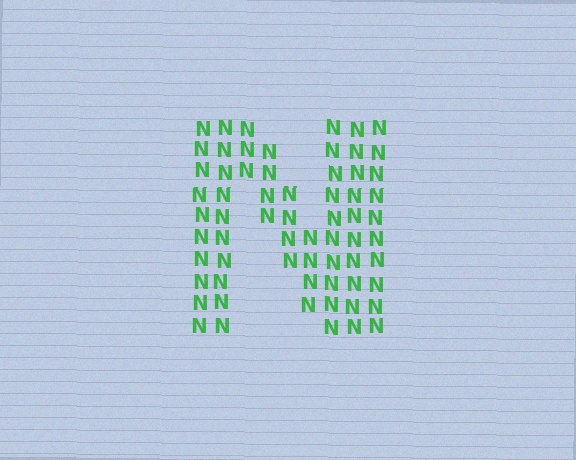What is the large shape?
The large shape is the letter N.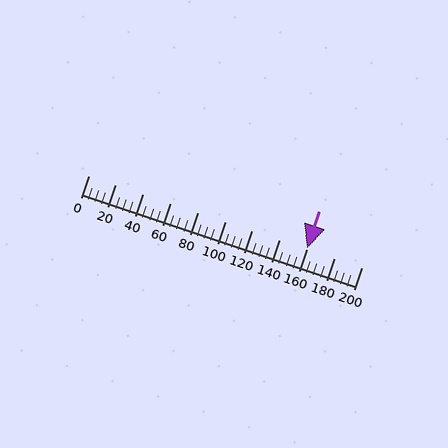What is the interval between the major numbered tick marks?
The major tick marks are spaced 20 units apart.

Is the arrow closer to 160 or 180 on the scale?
The arrow is closer to 160.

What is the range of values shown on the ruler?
The ruler shows values from 0 to 200.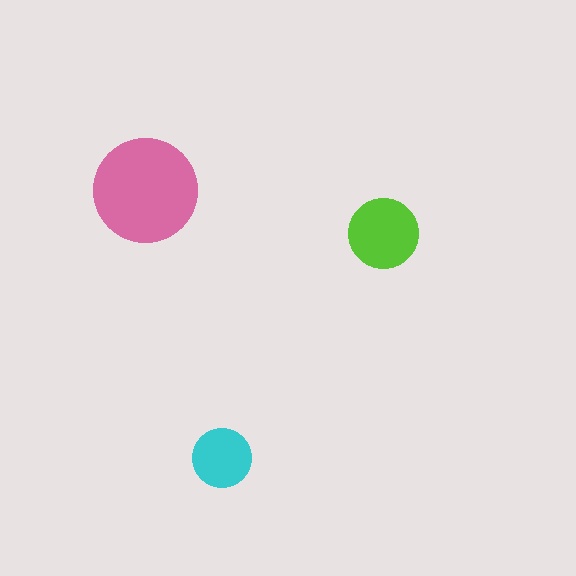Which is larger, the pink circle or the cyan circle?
The pink one.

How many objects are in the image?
There are 3 objects in the image.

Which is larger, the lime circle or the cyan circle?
The lime one.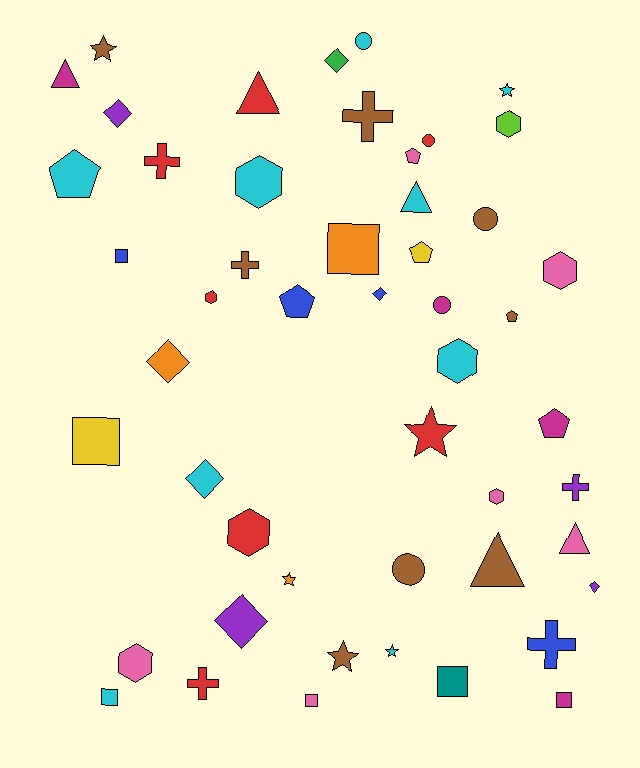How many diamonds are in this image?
There are 7 diamonds.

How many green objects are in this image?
There is 1 green object.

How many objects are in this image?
There are 50 objects.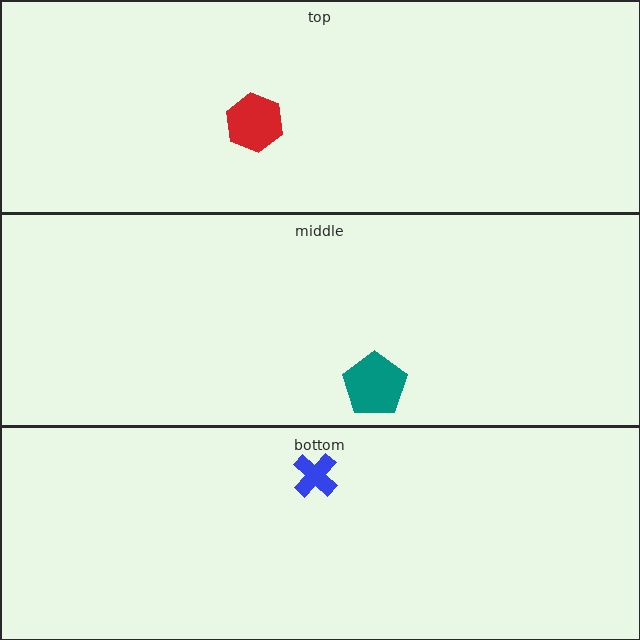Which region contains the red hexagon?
The top region.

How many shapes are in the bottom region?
1.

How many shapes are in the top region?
1.